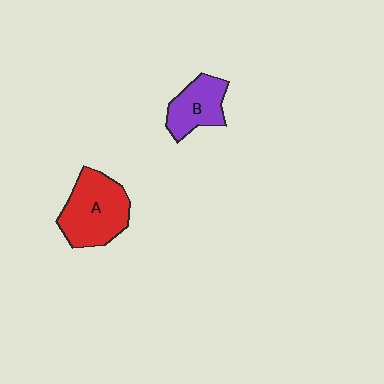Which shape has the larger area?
Shape A (red).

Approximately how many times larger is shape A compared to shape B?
Approximately 1.5 times.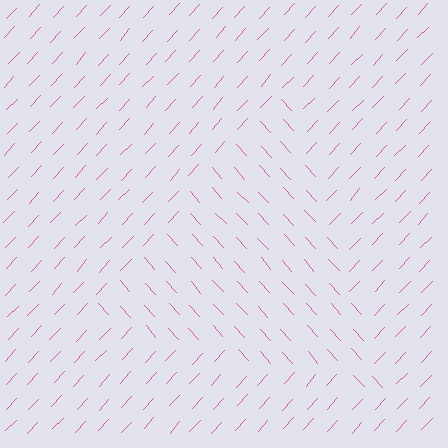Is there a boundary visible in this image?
Yes, there is a texture boundary formed by a change in line orientation.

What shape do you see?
I see a triangle.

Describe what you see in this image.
The image is filled with small pink line segments. A triangle region in the image has lines oriented differently from the surrounding lines, creating a visible texture boundary.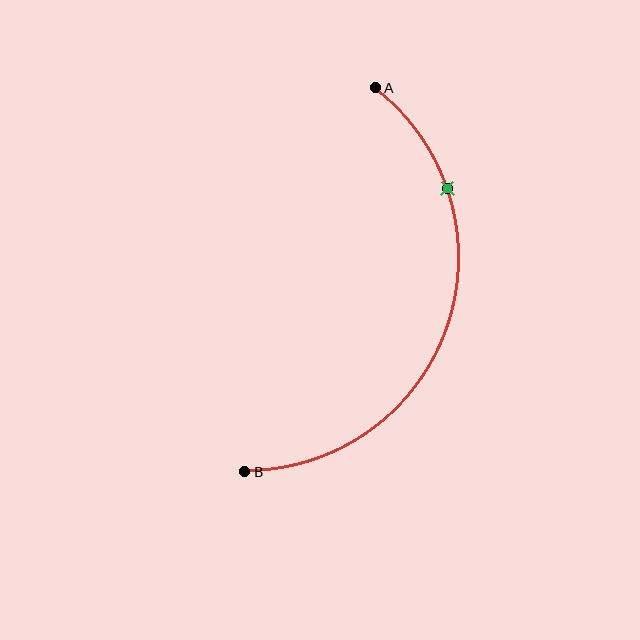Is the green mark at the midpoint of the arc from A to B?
No. The green mark lies on the arc but is closer to endpoint A. The arc midpoint would be at the point on the curve equidistant along the arc from both A and B.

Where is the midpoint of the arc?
The arc midpoint is the point on the curve farthest from the straight line joining A and B. It sits to the right of that line.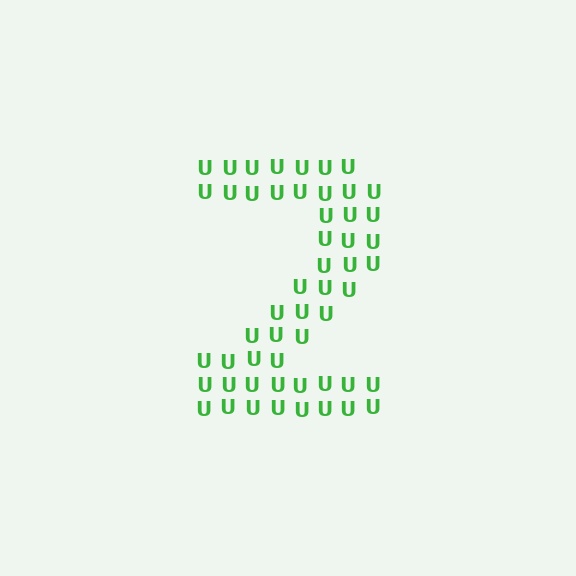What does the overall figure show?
The overall figure shows the digit 2.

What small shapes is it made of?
It is made of small letter U's.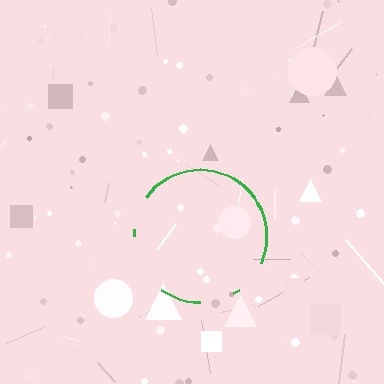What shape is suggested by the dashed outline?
The dashed outline suggests a circle.